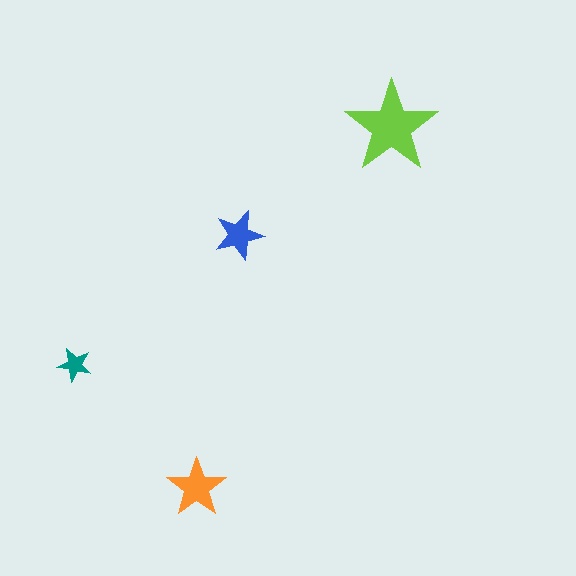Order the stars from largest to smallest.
the lime one, the orange one, the blue one, the teal one.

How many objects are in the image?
There are 4 objects in the image.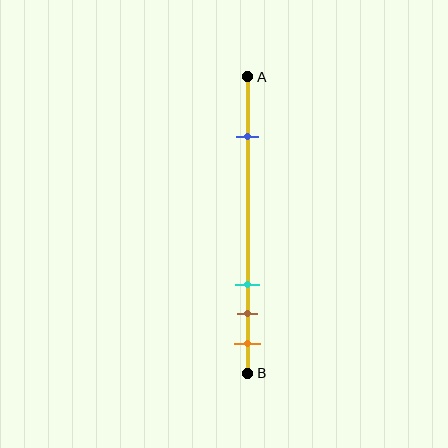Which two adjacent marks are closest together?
The brown and orange marks are the closest adjacent pair.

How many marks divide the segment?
There are 4 marks dividing the segment.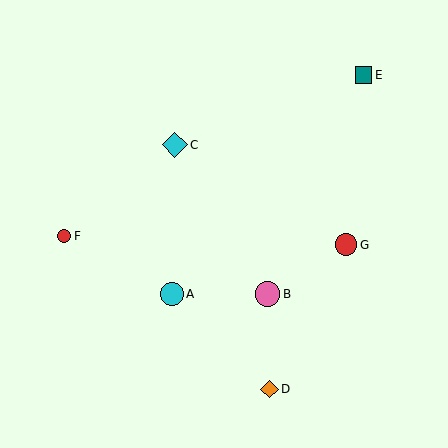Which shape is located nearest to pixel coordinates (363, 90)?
The teal square (labeled E) at (364, 75) is nearest to that location.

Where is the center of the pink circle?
The center of the pink circle is at (268, 294).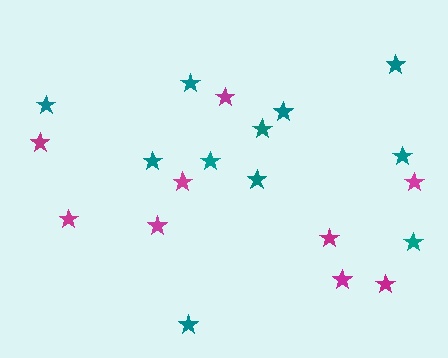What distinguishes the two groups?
There are 2 groups: one group of teal stars (11) and one group of magenta stars (9).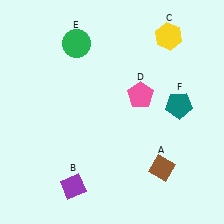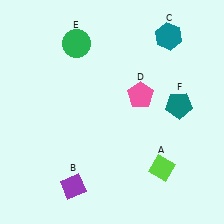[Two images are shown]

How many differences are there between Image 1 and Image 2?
There are 2 differences between the two images.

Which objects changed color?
A changed from brown to lime. C changed from yellow to teal.